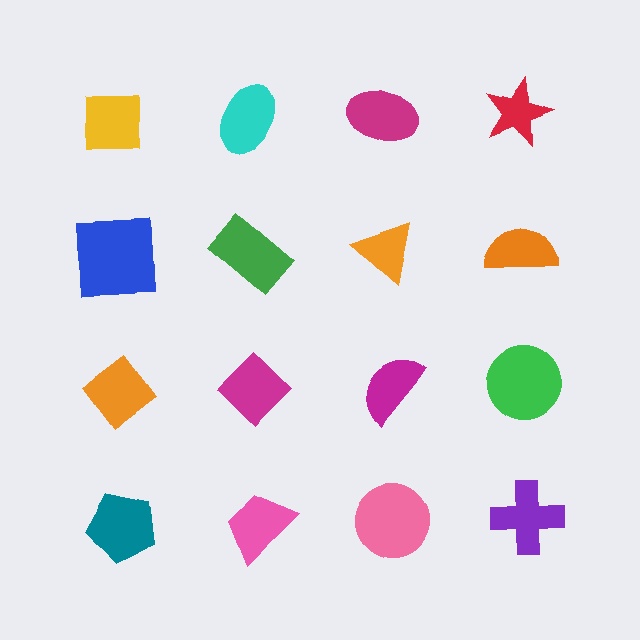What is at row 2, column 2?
A green rectangle.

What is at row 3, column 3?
A magenta semicircle.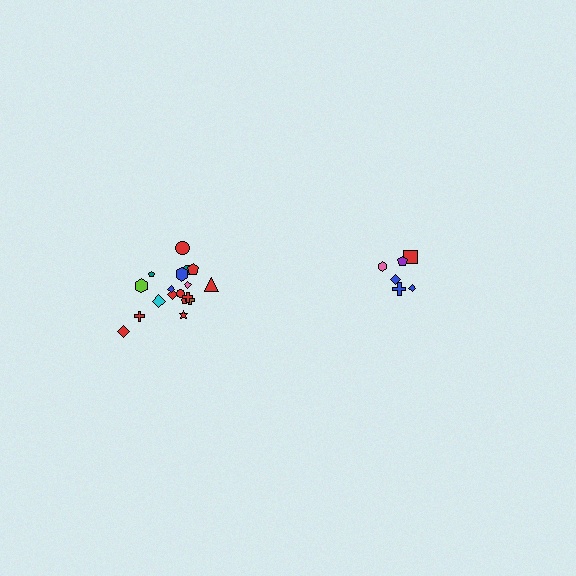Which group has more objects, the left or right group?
The left group.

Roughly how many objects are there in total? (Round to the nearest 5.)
Roughly 25 objects in total.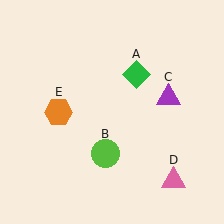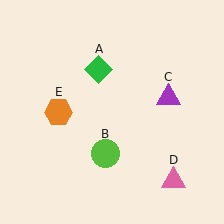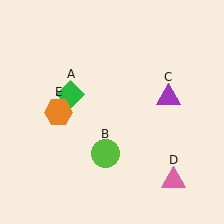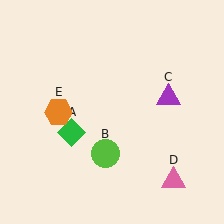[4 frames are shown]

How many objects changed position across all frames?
1 object changed position: green diamond (object A).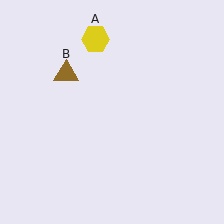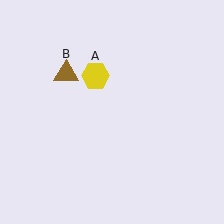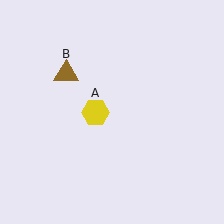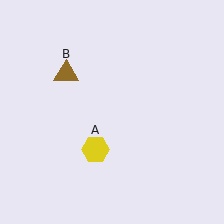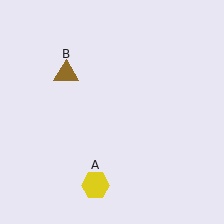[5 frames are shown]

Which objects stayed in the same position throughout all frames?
Brown triangle (object B) remained stationary.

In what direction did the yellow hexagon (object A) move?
The yellow hexagon (object A) moved down.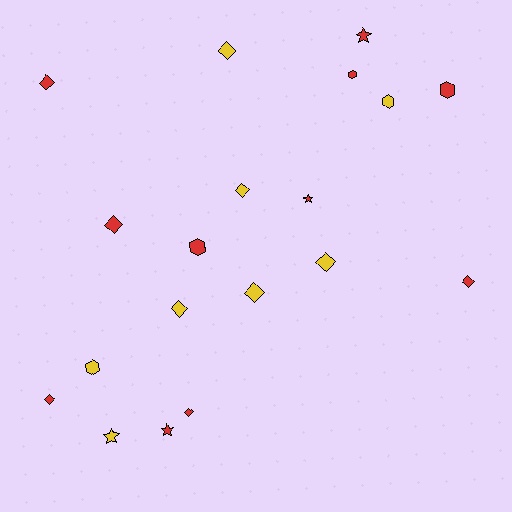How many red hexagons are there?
There are 3 red hexagons.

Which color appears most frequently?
Red, with 11 objects.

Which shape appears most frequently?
Diamond, with 10 objects.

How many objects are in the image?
There are 19 objects.